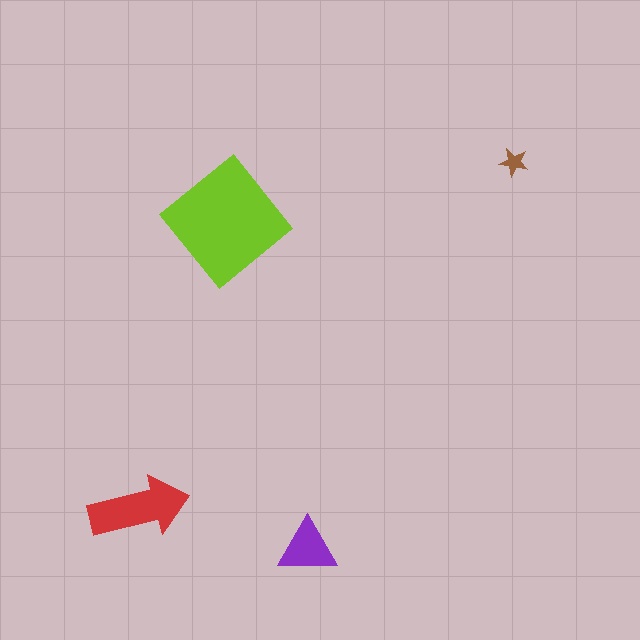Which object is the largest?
The lime diamond.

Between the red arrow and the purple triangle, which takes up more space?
The red arrow.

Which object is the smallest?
The brown star.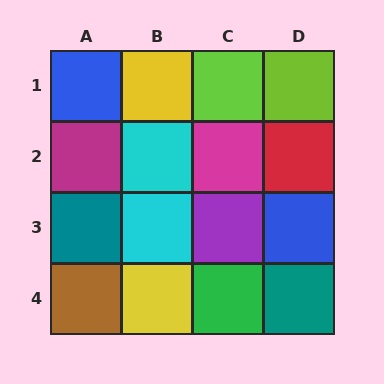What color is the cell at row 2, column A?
Magenta.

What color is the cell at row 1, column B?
Yellow.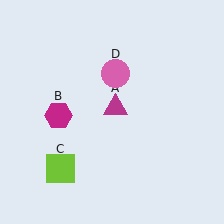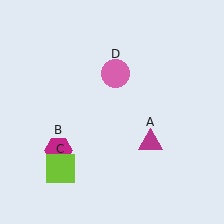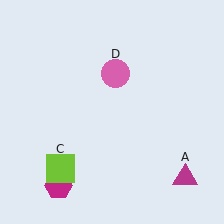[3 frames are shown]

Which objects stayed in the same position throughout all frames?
Lime square (object C) and pink circle (object D) remained stationary.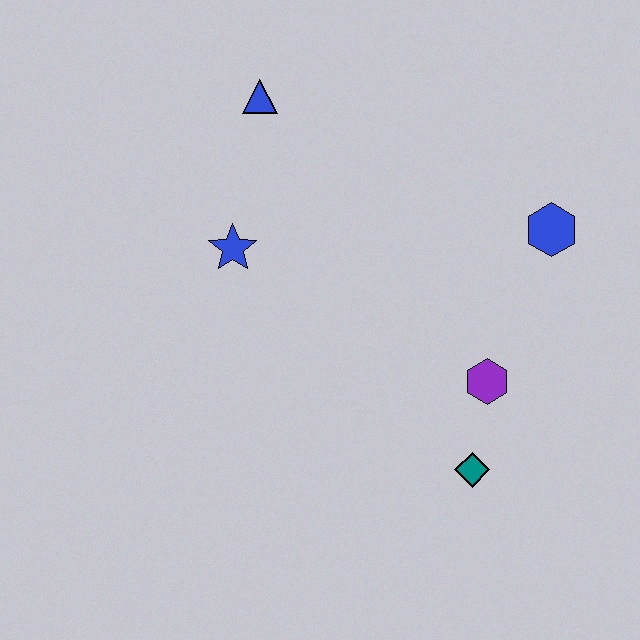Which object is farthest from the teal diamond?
The blue triangle is farthest from the teal diamond.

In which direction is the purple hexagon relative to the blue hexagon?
The purple hexagon is below the blue hexagon.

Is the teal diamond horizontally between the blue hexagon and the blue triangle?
Yes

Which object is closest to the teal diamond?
The purple hexagon is closest to the teal diamond.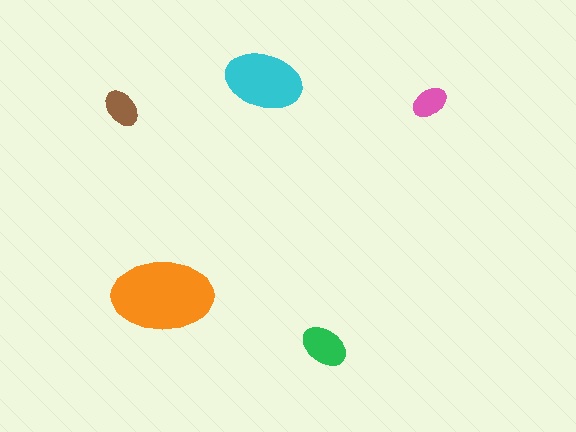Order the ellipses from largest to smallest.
the orange one, the cyan one, the green one, the brown one, the pink one.